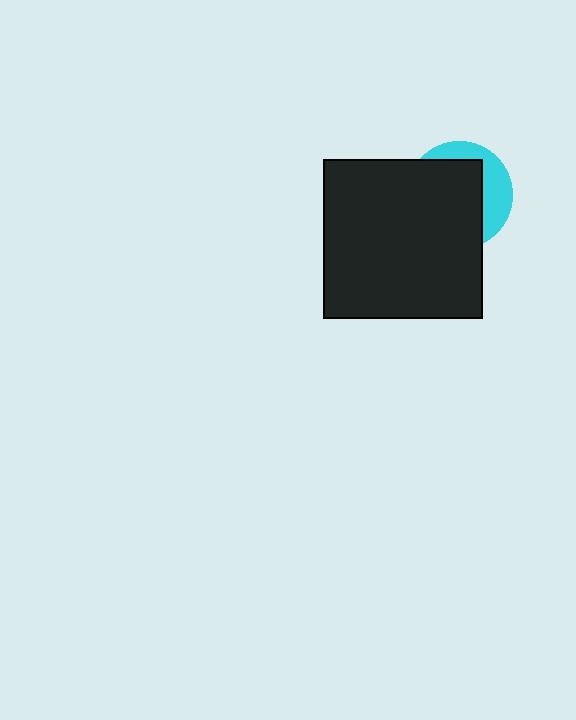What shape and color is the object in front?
The object in front is a black square.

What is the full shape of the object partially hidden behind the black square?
The partially hidden object is a cyan circle.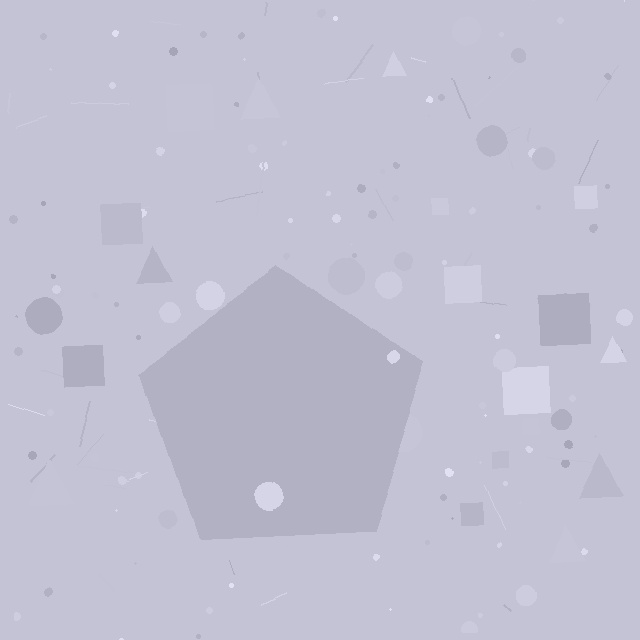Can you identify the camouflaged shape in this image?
The camouflaged shape is a pentagon.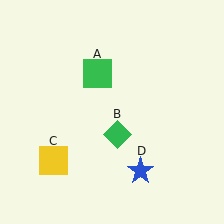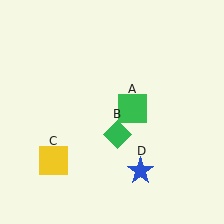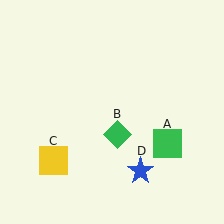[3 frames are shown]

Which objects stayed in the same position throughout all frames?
Green diamond (object B) and yellow square (object C) and blue star (object D) remained stationary.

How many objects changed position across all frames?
1 object changed position: green square (object A).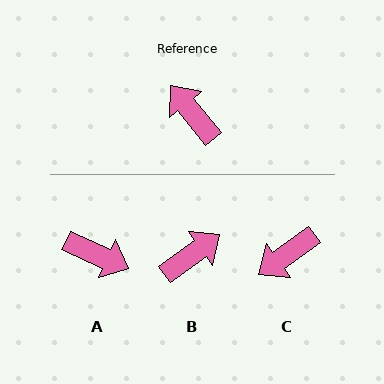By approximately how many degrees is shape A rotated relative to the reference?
Approximately 153 degrees clockwise.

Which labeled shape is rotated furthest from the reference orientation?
A, about 153 degrees away.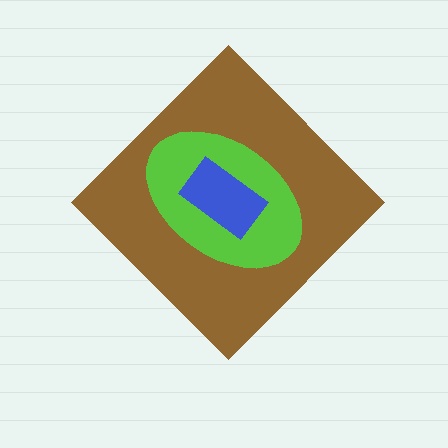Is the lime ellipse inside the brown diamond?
Yes.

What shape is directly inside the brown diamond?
The lime ellipse.